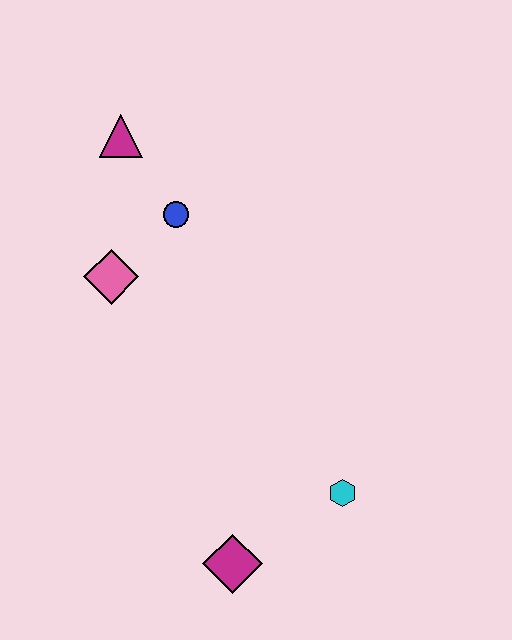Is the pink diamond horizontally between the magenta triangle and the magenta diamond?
No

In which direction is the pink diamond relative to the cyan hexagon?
The pink diamond is to the left of the cyan hexagon.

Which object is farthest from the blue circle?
The magenta diamond is farthest from the blue circle.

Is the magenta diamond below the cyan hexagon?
Yes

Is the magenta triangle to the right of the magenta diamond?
No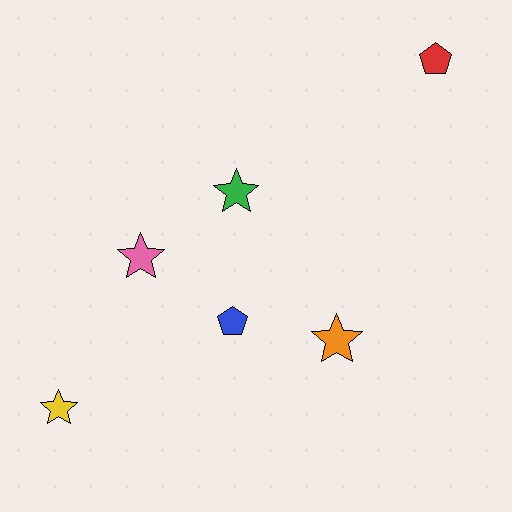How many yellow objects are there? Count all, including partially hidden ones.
There is 1 yellow object.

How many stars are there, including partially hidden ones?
There are 4 stars.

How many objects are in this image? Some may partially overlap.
There are 6 objects.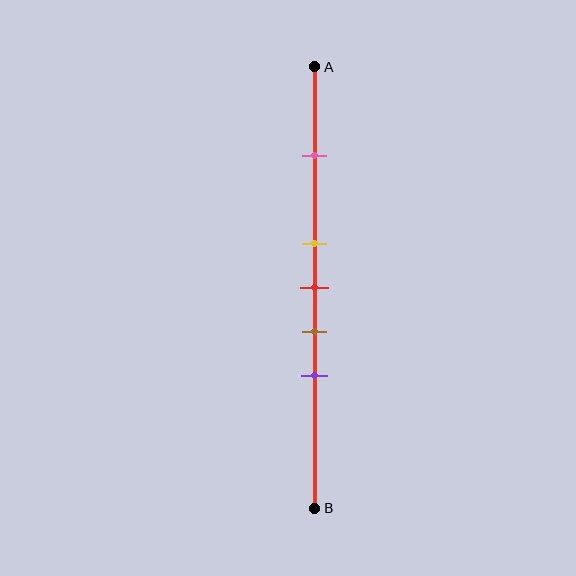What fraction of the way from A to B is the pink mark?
The pink mark is approximately 20% (0.2) of the way from A to B.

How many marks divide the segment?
There are 5 marks dividing the segment.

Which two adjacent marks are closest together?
The yellow and red marks are the closest adjacent pair.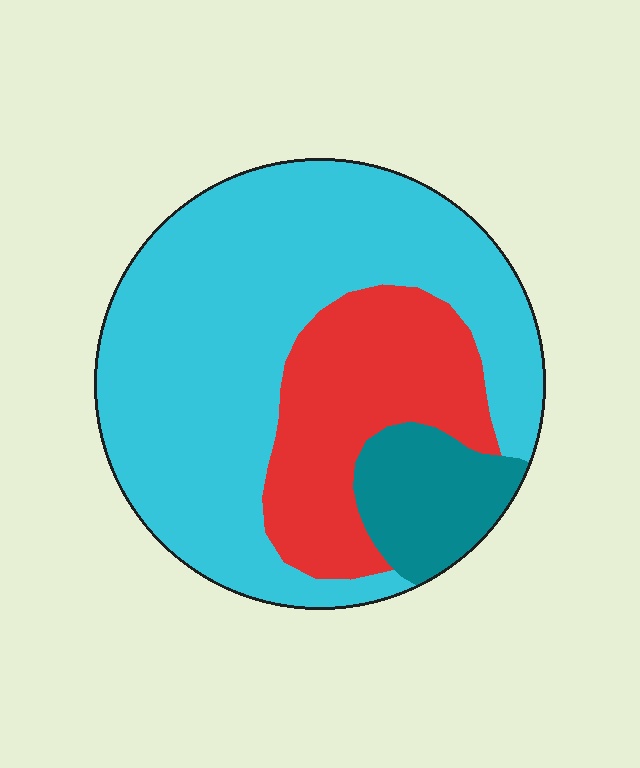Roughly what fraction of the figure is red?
Red takes up about one quarter (1/4) of the figure.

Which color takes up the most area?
Cyan, at roughly 65%.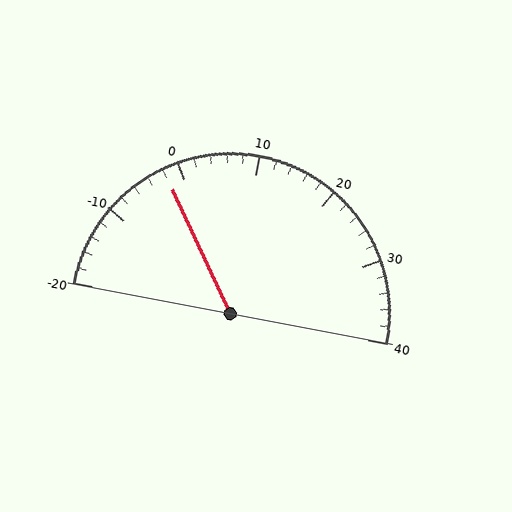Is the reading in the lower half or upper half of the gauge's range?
The reading is in the lower half of the range (-20 to 40).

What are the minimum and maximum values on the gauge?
The gauge ranges from -20 to 40.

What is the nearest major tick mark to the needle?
The nearest major tick mark is 0.